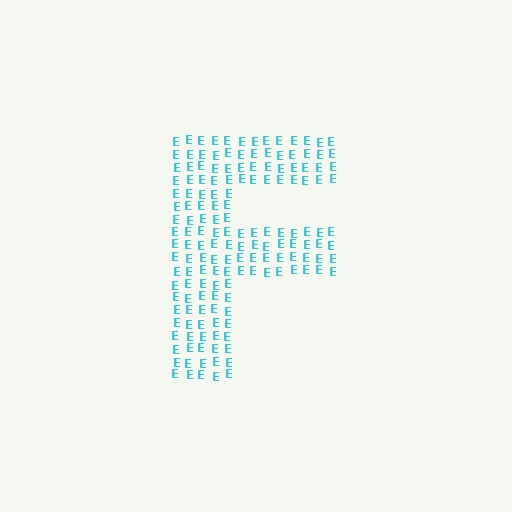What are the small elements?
The small elements are letter E's.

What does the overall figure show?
The overall figure shows the letter F.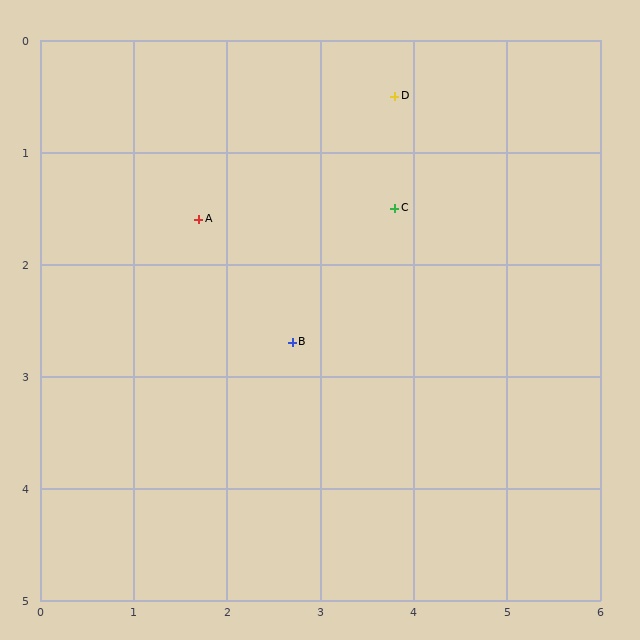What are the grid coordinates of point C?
Point C is at approximately (3.8, 1.5).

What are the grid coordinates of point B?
Point B is at approximately (2.7, 2.7).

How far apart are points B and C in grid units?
Points B and C are about 1.6 grid units apart.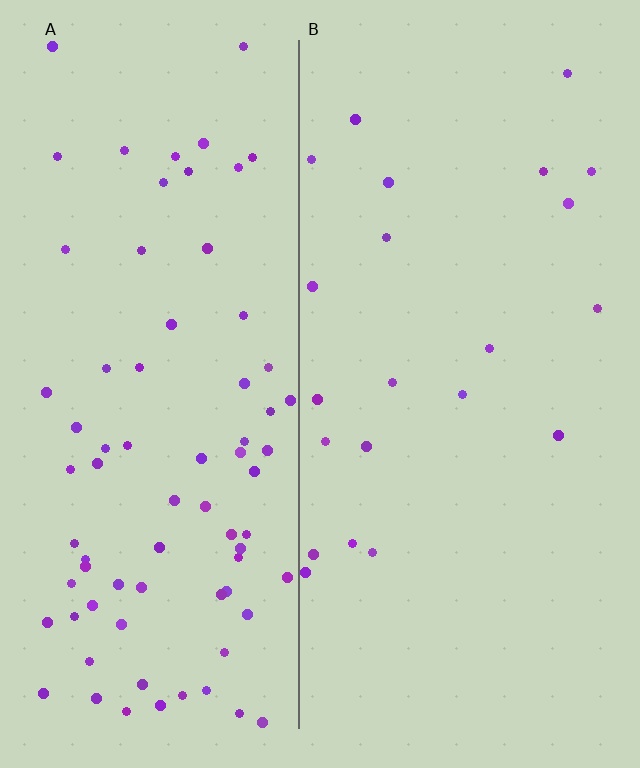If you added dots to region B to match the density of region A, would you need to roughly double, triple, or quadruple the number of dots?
Approximately quadruple.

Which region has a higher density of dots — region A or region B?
A (the left).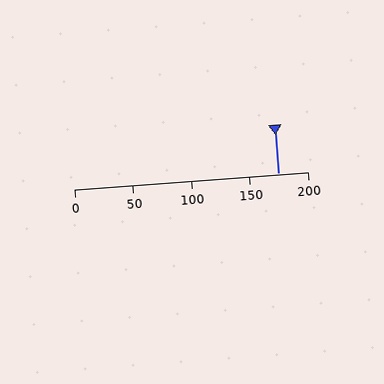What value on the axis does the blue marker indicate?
The marker indicates approximately 175.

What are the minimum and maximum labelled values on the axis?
The axis runs from 0 to 200.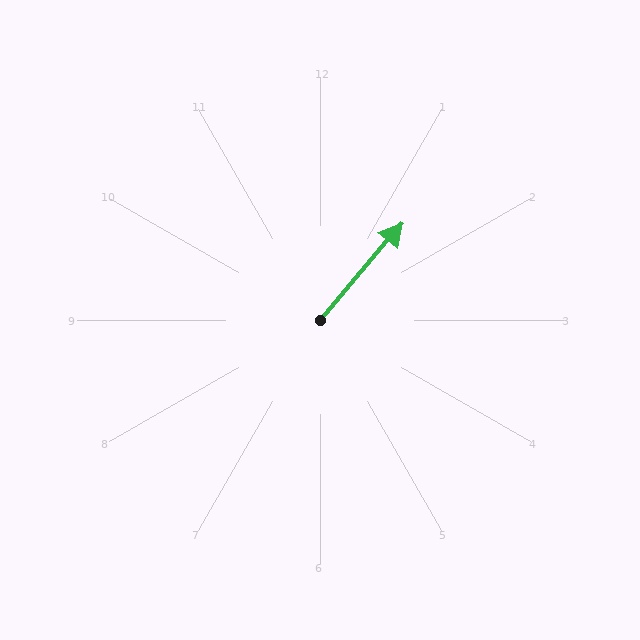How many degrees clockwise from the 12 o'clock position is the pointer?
Approximately 40 degrees.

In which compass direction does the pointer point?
Northeast.